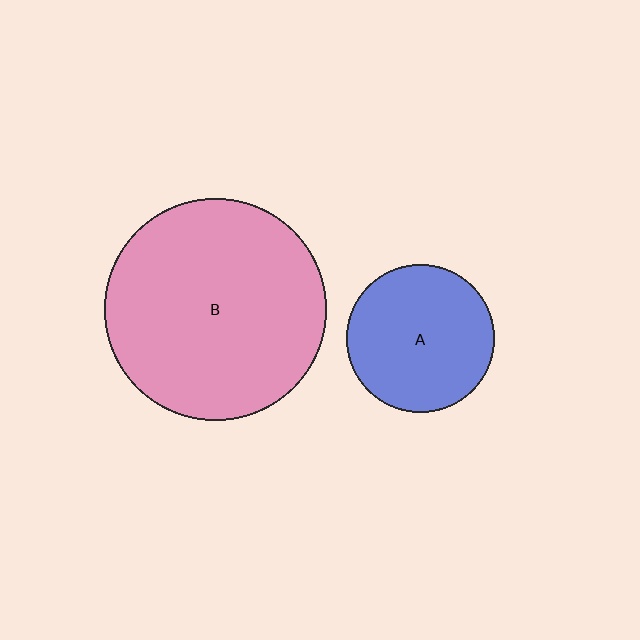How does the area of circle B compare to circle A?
Approximately 2.3 times.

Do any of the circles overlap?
No, none of the circles overlap.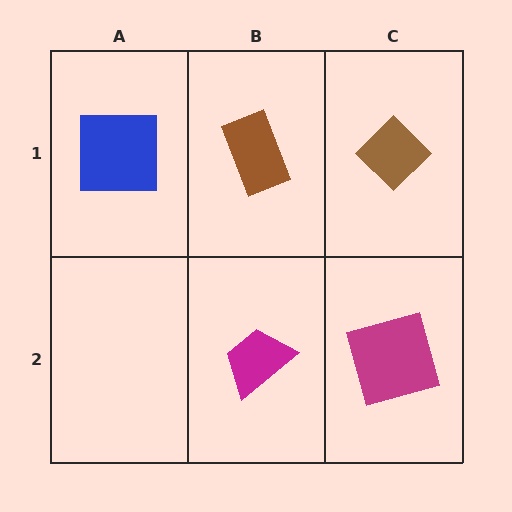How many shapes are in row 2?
2 shapes.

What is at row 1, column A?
A blue square.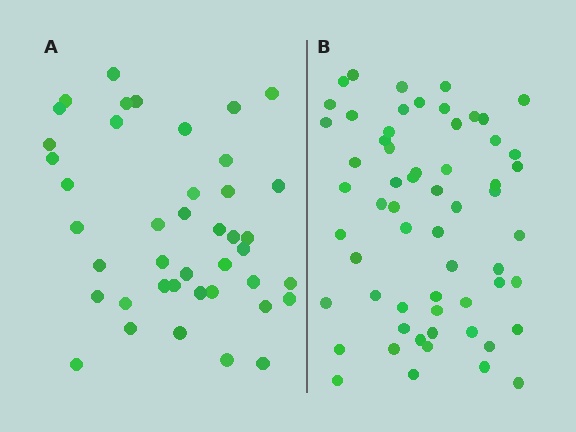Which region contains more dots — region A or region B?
Region B (the right region) has more dots.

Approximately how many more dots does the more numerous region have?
Region B has approximately 20 more dots than region A.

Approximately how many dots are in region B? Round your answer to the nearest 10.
About 60 dots.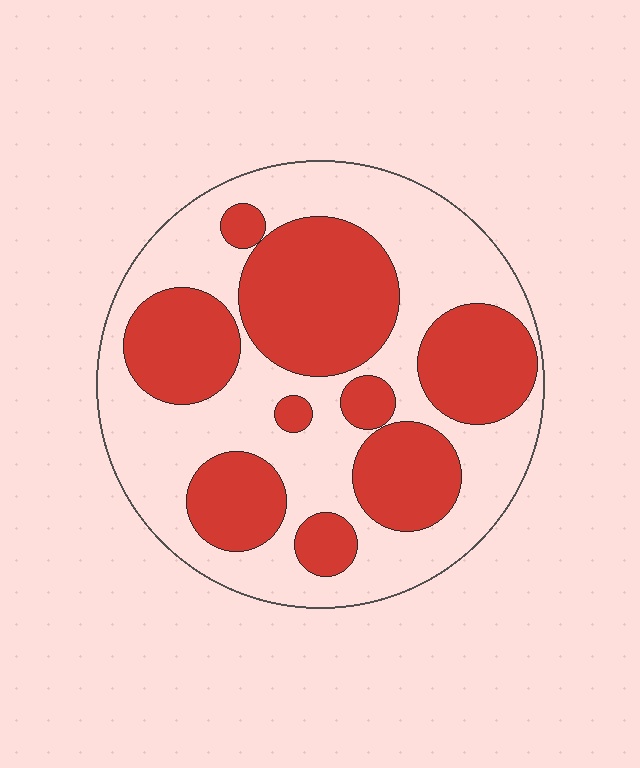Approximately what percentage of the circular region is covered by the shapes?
Approximately 45%.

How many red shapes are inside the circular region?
9.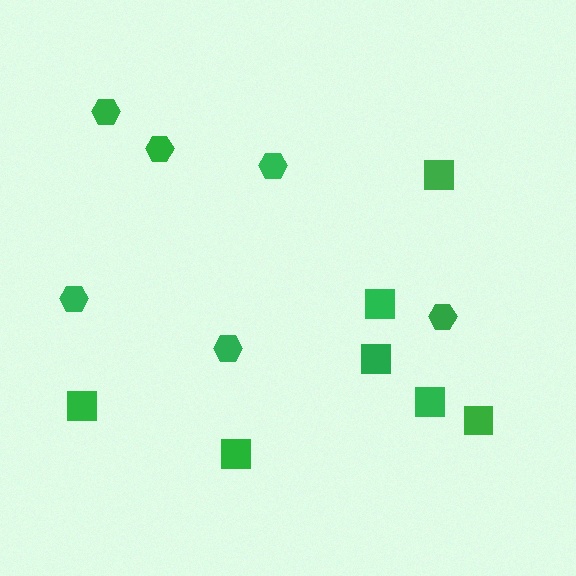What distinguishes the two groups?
There are 2 groups: one group of squares (7) and one group of hexagons (6).